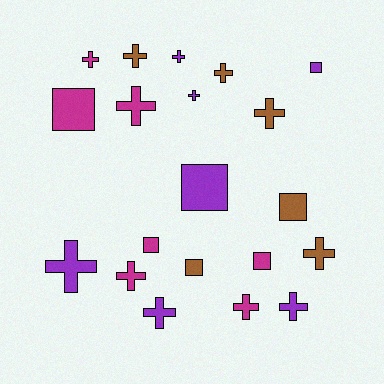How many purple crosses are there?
There are 5 purple crosses.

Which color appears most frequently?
Magenta, with 7 objects.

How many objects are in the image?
There are 20 objects.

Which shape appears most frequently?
Cross, with 13 objects.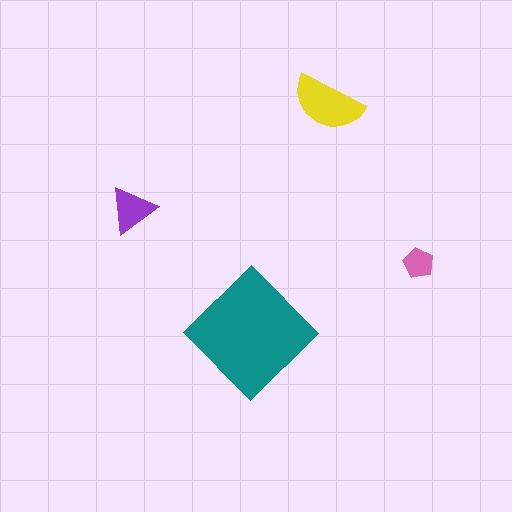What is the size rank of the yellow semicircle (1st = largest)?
2nd.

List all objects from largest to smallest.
The teal diamond, the yellow semicircle, the purple triangle, the pink pentagon.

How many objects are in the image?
There are 4 objects in the image.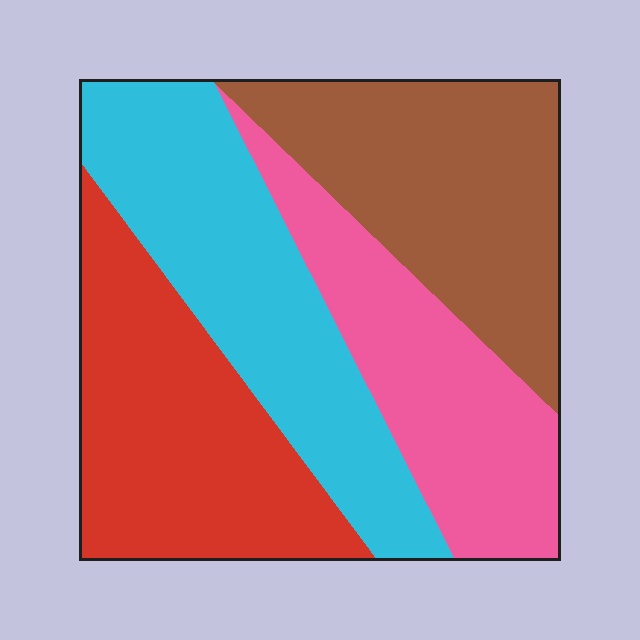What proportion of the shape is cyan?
Cyan covers roughly 25% of the shape.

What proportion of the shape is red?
Red covers 26% of the shape.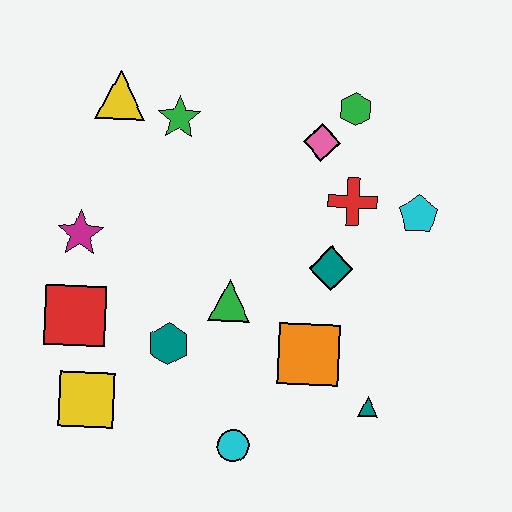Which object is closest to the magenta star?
The red square is closest to the magenta star.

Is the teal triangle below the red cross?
Yes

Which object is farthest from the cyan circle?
The yellow triangle is farthest from the cyan circle.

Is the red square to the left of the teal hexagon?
Yes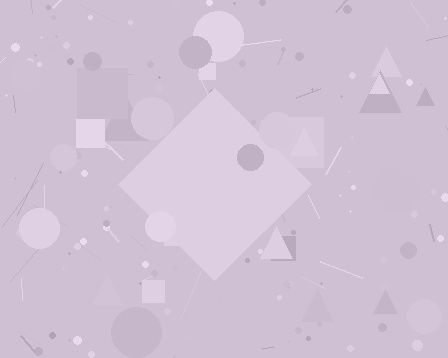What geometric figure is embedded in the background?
A diamond is embedded in the background.